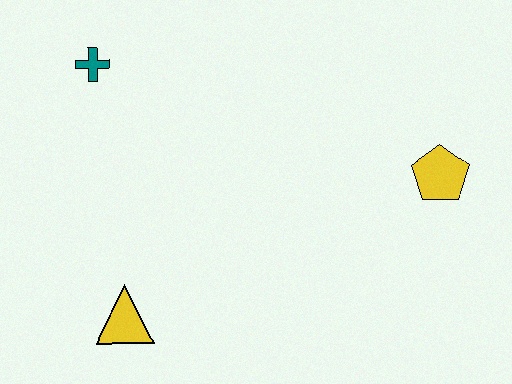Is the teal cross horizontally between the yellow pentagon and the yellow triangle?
No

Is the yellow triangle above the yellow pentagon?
No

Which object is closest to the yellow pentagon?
The yellow triangle is closest to the yellow pentagon.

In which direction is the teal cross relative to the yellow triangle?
The teal cross is above the yellow triangle.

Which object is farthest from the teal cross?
The yellow pentagon is farthest from the teal cross.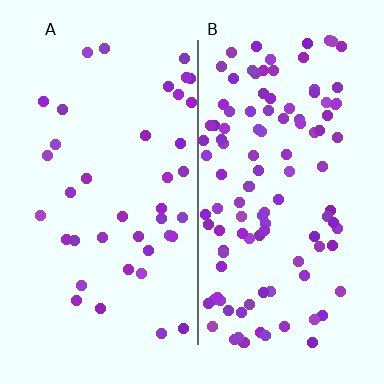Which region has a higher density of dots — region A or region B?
B (the right).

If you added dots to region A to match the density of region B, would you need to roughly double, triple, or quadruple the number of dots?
Approximately triple.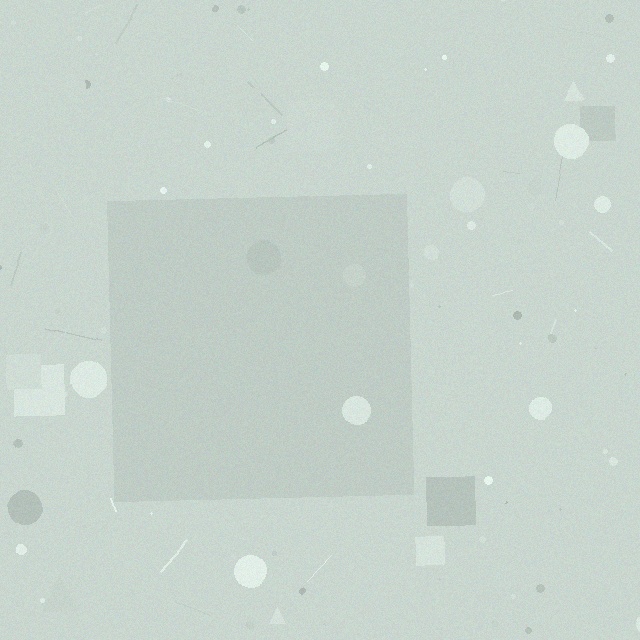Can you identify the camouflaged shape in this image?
The camouflaged shape is a square.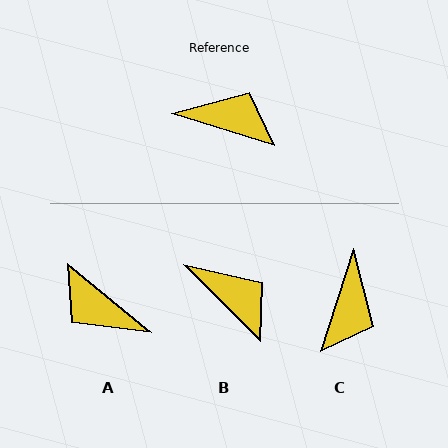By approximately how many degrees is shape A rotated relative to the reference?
Approximately 158 degrees counter-clockwise.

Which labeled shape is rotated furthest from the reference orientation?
A, about 158 degrees away.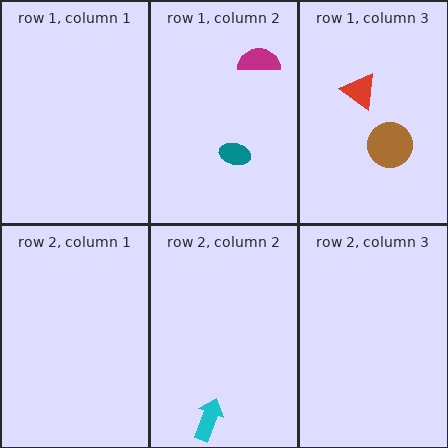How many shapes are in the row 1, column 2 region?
2.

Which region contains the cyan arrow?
The row 2, column 2 region.